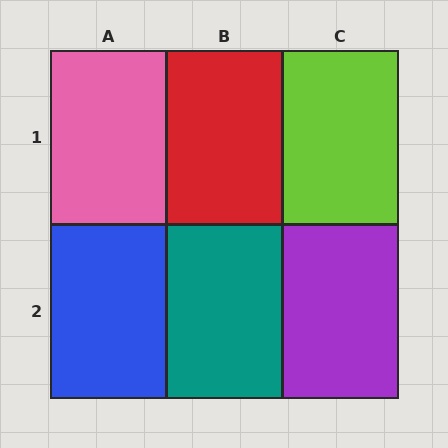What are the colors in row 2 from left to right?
Blue, teal, purple.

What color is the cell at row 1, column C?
Lime.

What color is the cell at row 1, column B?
Red.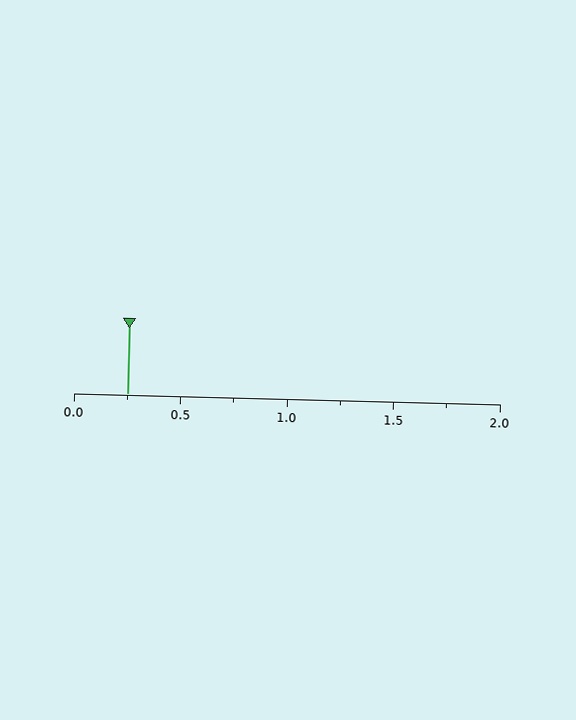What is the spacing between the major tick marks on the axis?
The major ticks are spaced 0.5 apart.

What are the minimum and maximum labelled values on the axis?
The axis runs from 0.0 to 2.0.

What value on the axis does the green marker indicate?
The marker indicates approximately 0.25.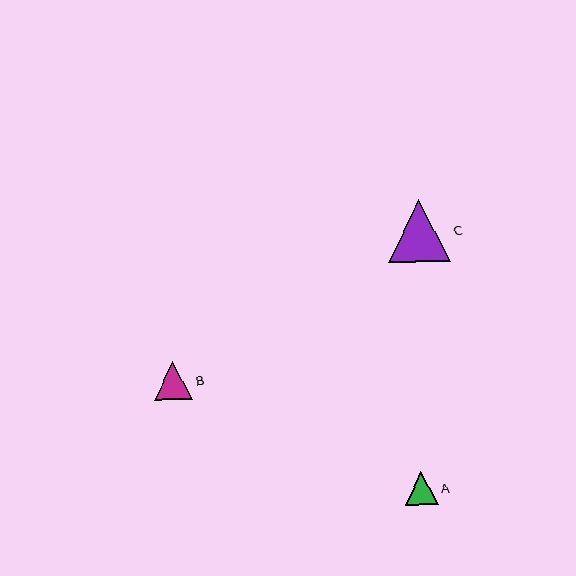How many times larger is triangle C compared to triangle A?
Triangle C is approximately 1.9 times the size of triangle A.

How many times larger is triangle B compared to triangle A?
Triangle B is approximately 1.1 times the size of triangle A.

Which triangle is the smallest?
Triangle A is the smallest with a size of approximately 33 pixels.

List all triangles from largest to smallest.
From largest to smallest: C, B, A.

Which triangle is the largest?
Triangle C is the largest with a size of approximately 62 pixels.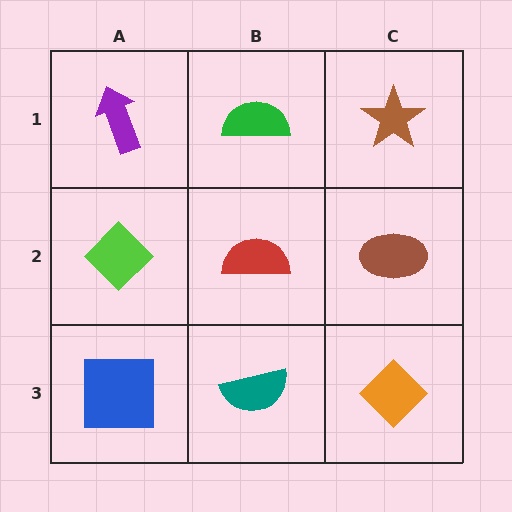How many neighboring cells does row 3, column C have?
2.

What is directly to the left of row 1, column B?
A purple arrow.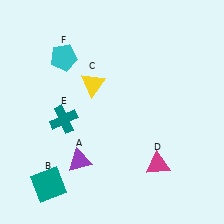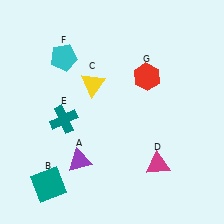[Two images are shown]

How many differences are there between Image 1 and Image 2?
There is 1 difference between the two images.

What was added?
A red hexagon (G) was added in Image 2.